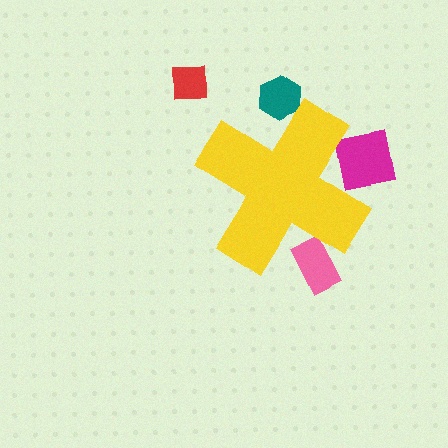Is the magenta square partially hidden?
Yes, the magenta square is partially hidden behind the yellow cross.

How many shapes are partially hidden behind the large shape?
3 shapes are partially hidden.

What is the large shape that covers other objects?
A yellow cross.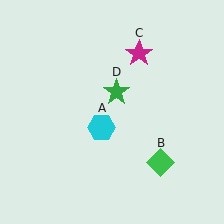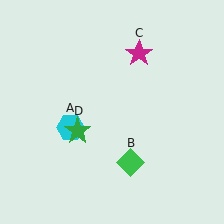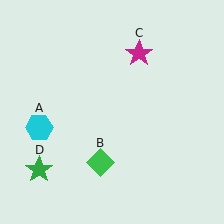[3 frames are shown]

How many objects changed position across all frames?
3 objects changed position: cyan hexagon (object A), green diamond (object B), green star (object D).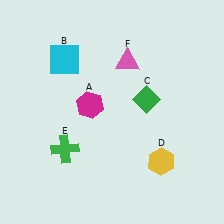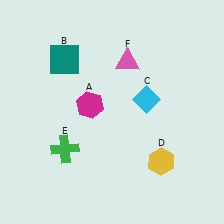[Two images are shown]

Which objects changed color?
B changed from cyan to teal. C changed from green to cyan.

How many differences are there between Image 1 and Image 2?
There are 2 differences between the two images.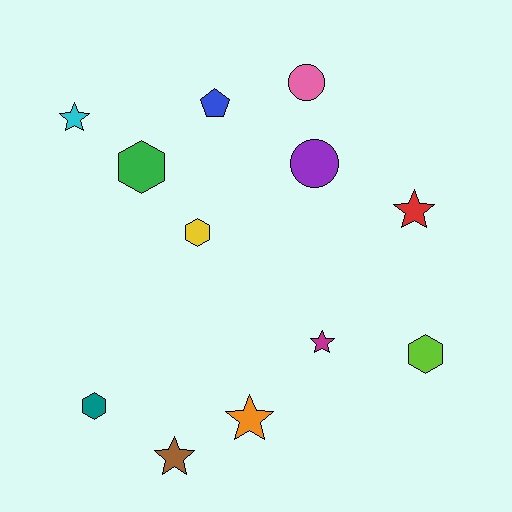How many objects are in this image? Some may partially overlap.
There are 12 objects.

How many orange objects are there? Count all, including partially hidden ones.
There is 1 orange object.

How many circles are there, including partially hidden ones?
There are 2 circles.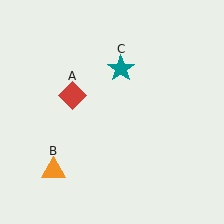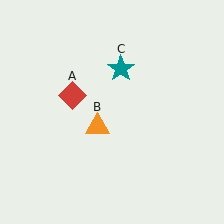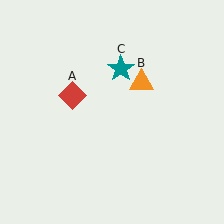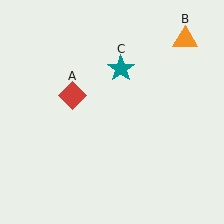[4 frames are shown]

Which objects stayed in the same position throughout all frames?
Red diamond (object A) and teal star (object C) remained stationary.